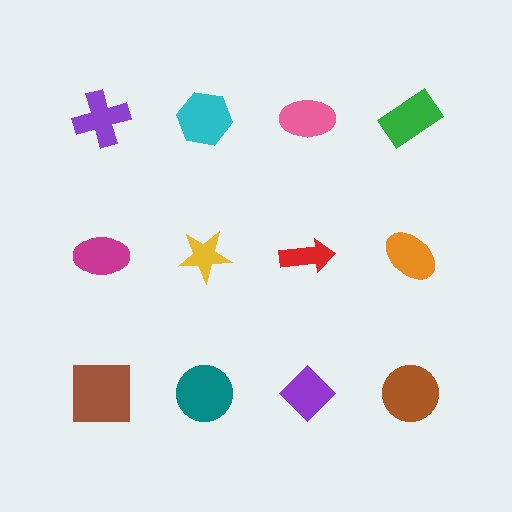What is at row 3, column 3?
A purple diamond.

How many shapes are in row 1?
4 shapes.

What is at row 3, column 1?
A brown square.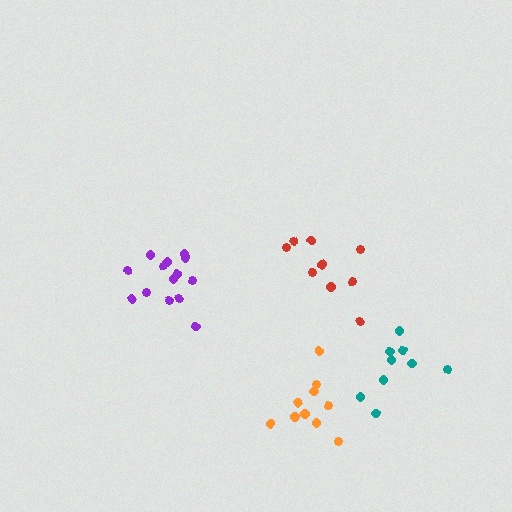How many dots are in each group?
Group 1: 14 dots, Group 2: 9 dots, Group 3: 9 dots, Group 4: 10 dots (42 total).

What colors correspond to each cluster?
The clusters are colored: purple, teal, red, orange.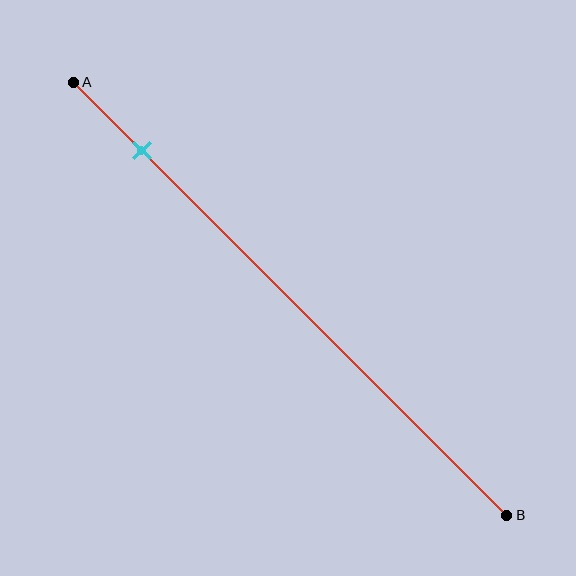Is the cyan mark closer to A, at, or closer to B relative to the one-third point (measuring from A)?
The cyan mark is closer to point A than the one-third point of segment AB.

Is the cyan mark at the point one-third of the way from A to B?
No, the mark is at about 15% from A, not at the 33% one-third point.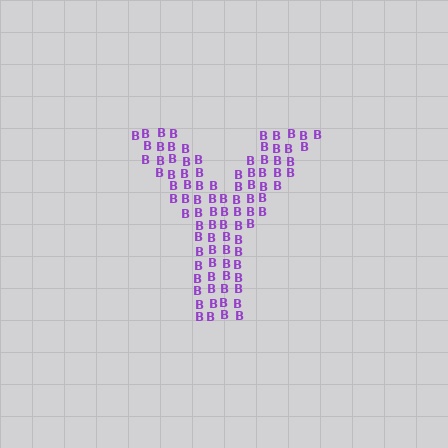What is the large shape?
The large shape is the letter Y.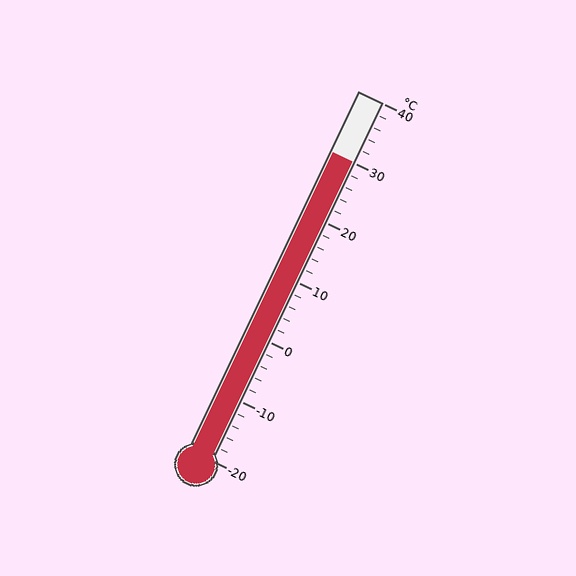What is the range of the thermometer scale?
The thermometer scale ranges from -20°C to 40°C.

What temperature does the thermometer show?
The thermometer shows approximately 30°C.